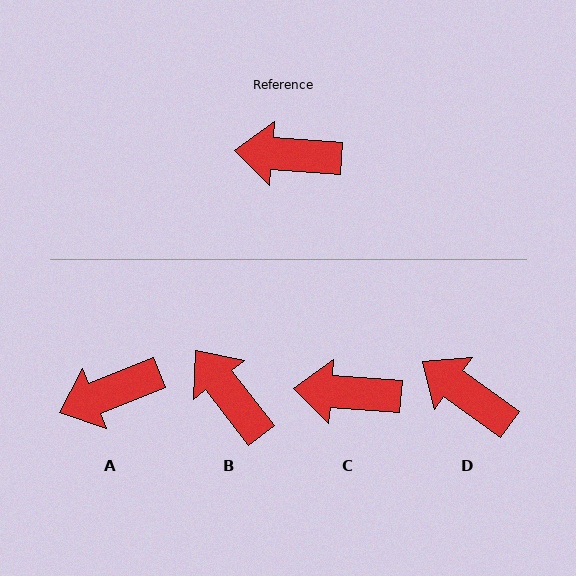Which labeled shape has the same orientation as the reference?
C.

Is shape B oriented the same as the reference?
No, it is off by about 48 degrees.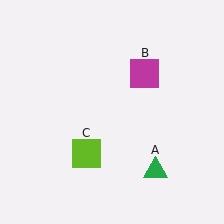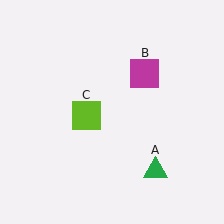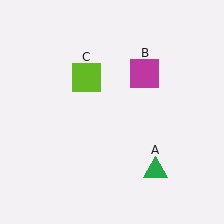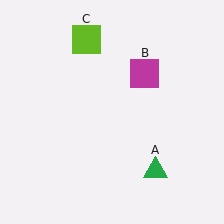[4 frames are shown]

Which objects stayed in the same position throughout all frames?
Green triangle (object A) and magenta square (object B) remained stationary.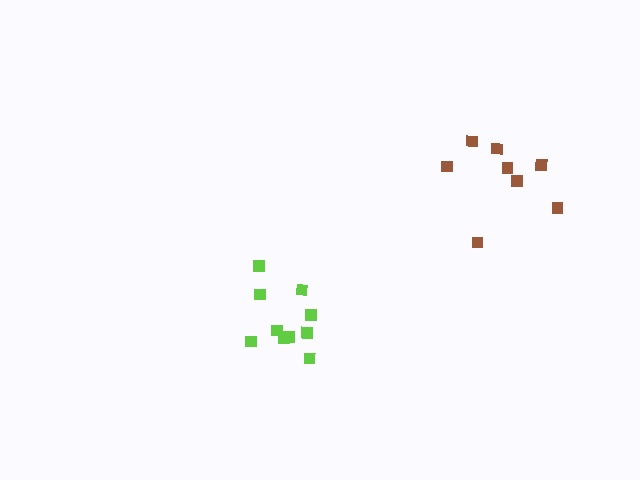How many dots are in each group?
Group 1: 8 dots, Group 2: 10 dots (18 total).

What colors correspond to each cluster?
The clusters are colored: brown, lime.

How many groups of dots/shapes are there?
There are 2 groups.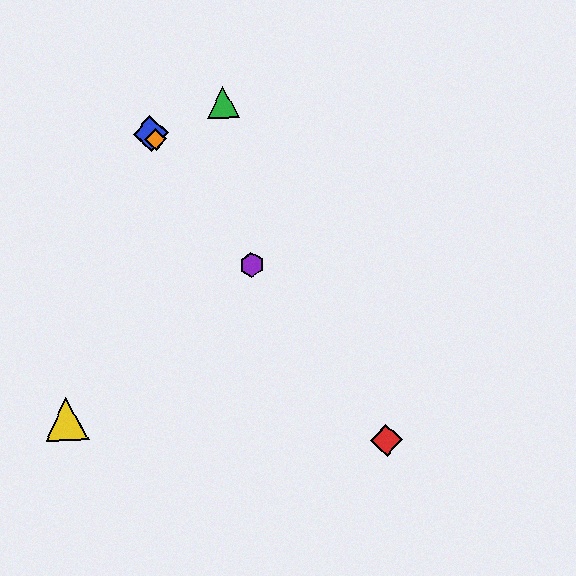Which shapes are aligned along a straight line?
The red diamond, the blue diamond, the purple hexagon, the orange diamond are aligned along a straight line.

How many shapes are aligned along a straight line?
4 shapes (the red diamond, the blue diamond, the purple hexagon, the orange diamond) are aligned along a straight line.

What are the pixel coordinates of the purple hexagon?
The purple hexagon is at (252, 265).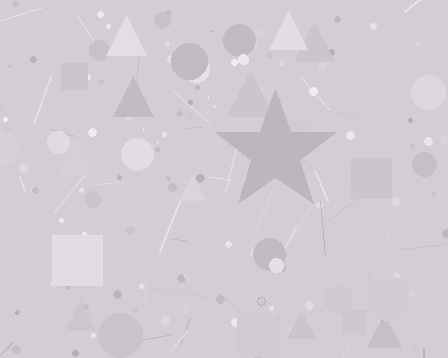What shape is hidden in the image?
A star is hidden in the image.